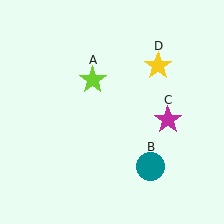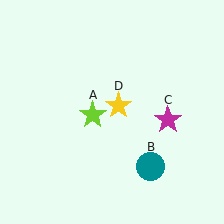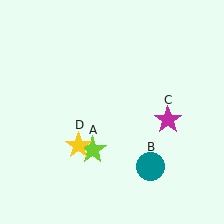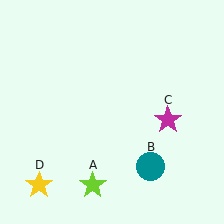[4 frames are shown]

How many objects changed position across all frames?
2 objects changed position: lime star (object A), yellow star (object D).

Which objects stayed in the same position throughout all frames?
Teal circle (object B) and magenta star (object C) remained stationary.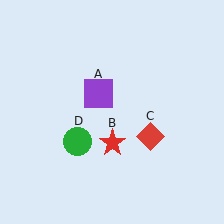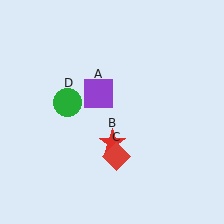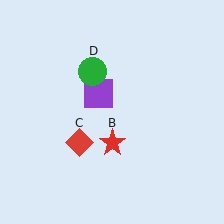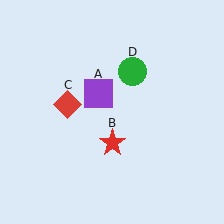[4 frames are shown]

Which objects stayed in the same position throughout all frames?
Purple square (object A) and red star (object B) remained stationary.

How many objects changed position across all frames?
2 objects changed position: red diamond (object C), green circle (object D).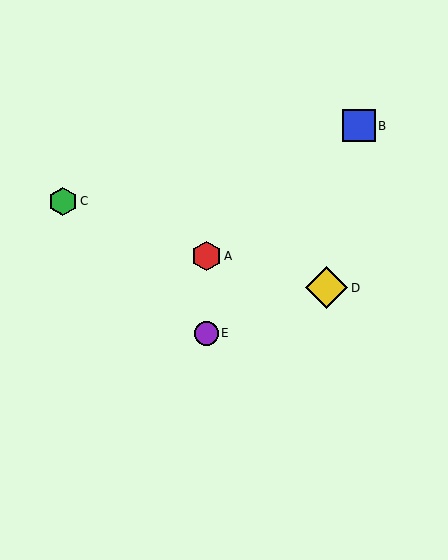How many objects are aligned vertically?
2 objects (A, E) are aligned vertically.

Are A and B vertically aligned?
No, A is at x≈207 and B is at x≈359.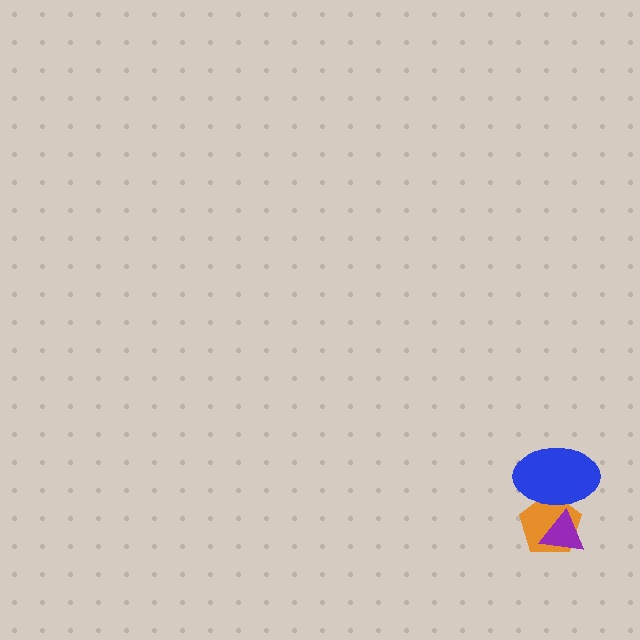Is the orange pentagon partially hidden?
Yes, it is partially covered by another shape.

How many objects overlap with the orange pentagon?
2 objects overlap with the orange pentagon.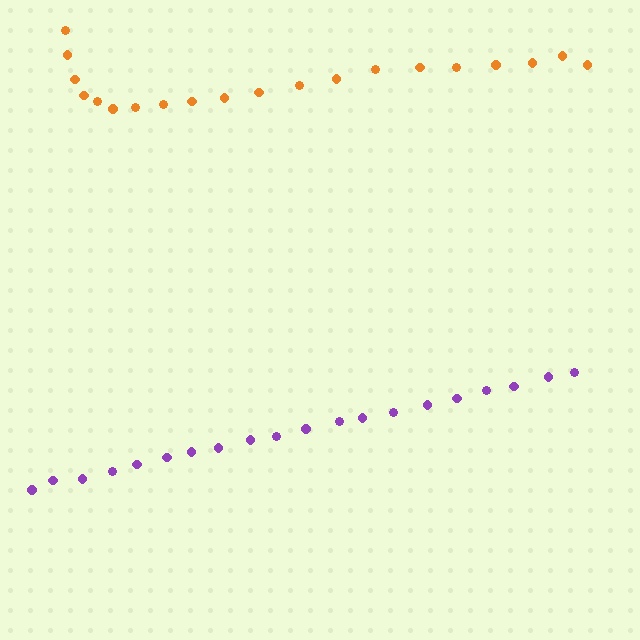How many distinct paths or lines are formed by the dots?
There are 2 distinct paths.